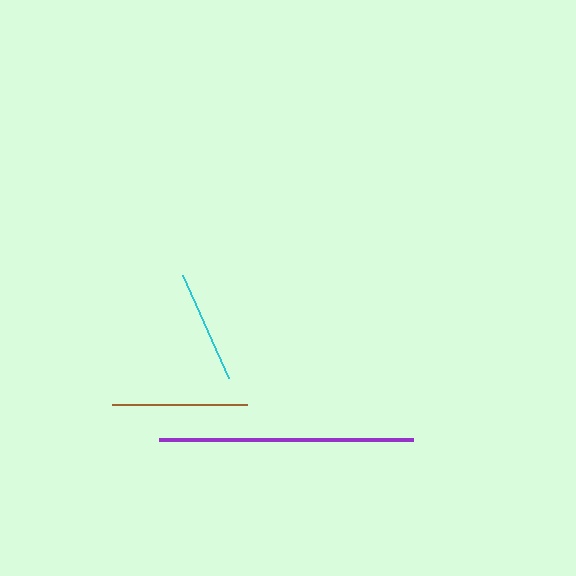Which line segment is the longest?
The purple line is the longest at approximately 254 pixels.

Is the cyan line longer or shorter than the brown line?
The brown line is longer than the cyan line.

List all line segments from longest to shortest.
From longest to shortest: purple, brown, cyan.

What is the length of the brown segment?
The brown segment is approximately 135 pixels long.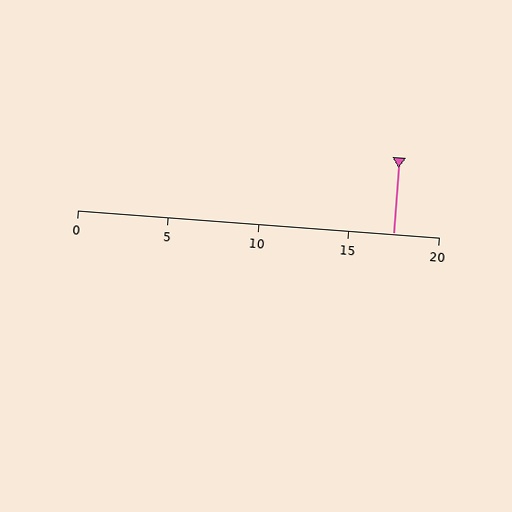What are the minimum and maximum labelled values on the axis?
The axis runs from 0 to 20.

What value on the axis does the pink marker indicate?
The marker indicates approximately 17.5.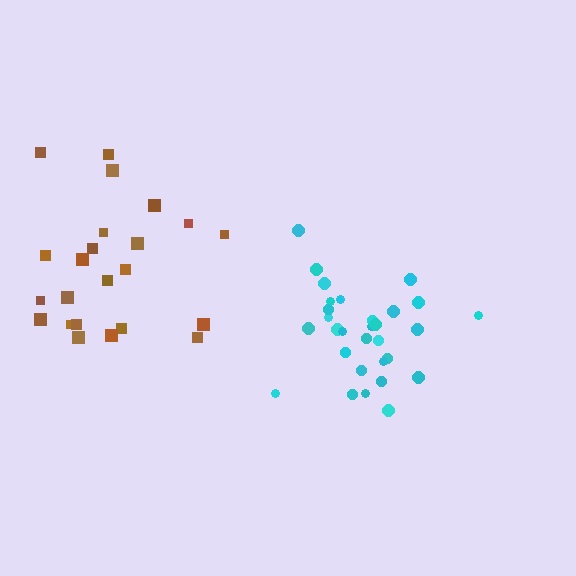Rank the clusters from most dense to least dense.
cyan, brown.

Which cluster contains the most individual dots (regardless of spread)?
Cyan (30).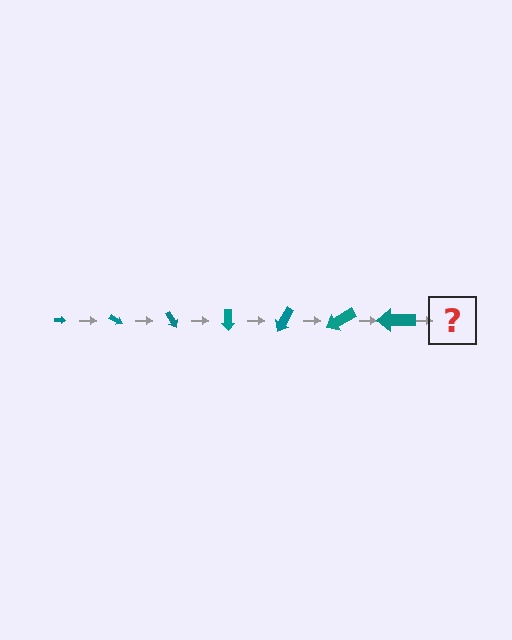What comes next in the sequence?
The next element should be an arrow, larger than the previous one and rotated 210 degrees from the start.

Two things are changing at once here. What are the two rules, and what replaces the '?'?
The two rules are that the arrow grows larger each step and it rotates 30 degrees each step. The '?' should be an arrow, larger than the previous one and rotated 210 degrees from the start.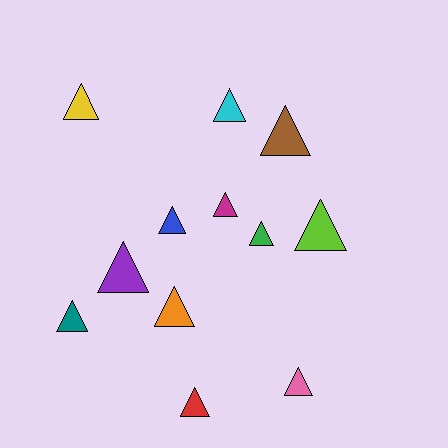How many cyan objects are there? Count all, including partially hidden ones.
There is 1 cyan object.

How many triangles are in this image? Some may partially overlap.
There are 12 triangles.